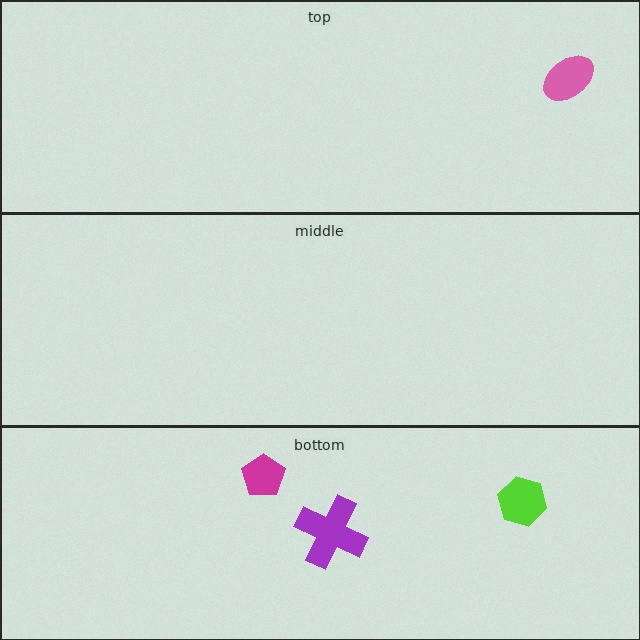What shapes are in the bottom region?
The purple cross, the lime hexagon, the magenta pentagon.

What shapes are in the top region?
The pink ellipse.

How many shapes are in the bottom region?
3.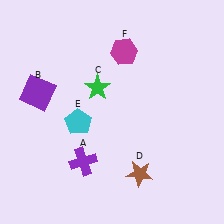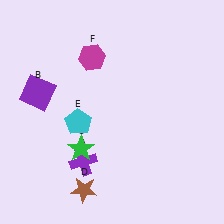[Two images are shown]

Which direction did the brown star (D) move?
The brown star (D) moved left.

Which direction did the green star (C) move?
The green star (C) moved down.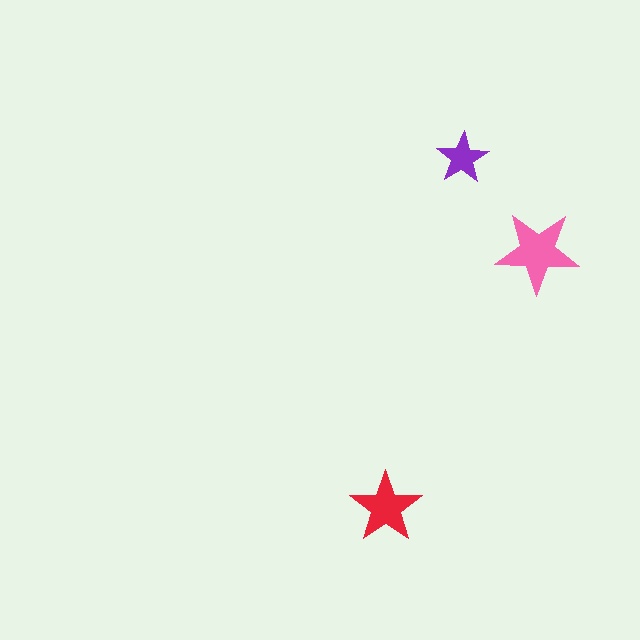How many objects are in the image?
There are 3 objects in the image.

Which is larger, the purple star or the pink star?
The pink one.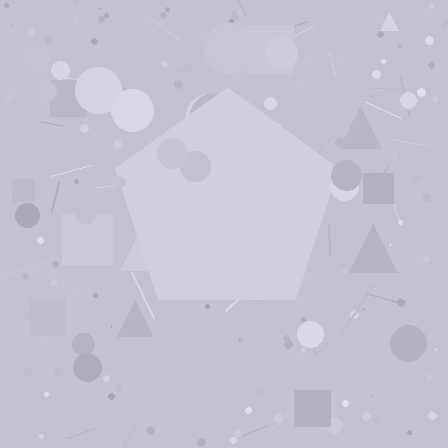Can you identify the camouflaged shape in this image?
The camouflaged shape is a pentagon.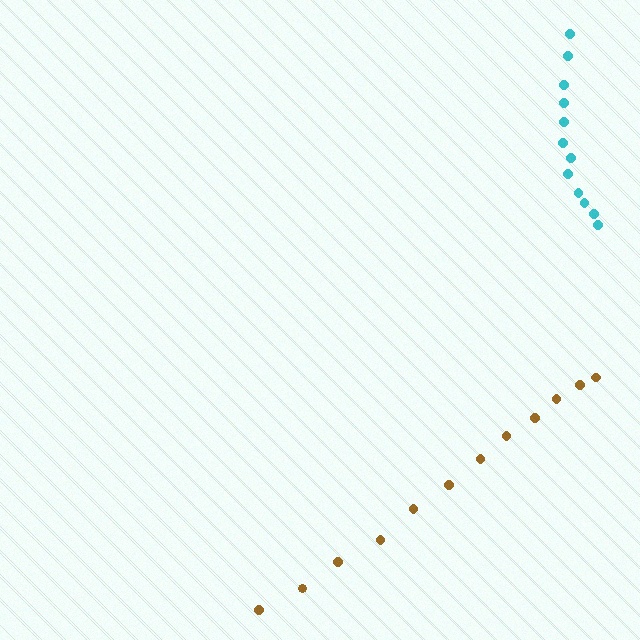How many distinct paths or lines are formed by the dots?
There are 2 distinct paths.